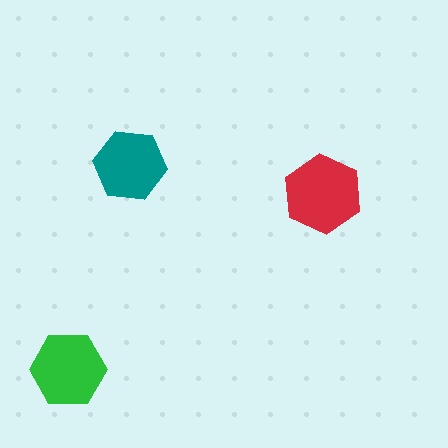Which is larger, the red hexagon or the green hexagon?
The red one.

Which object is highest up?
The teal hexagon is topmost.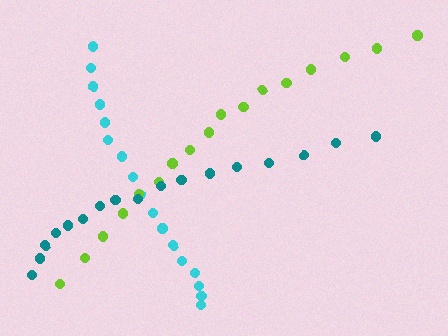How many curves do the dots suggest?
There are 3 distinct paths.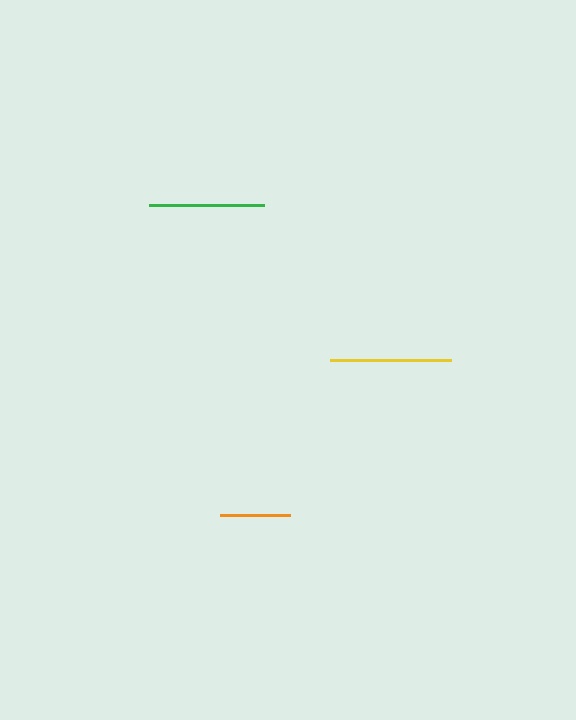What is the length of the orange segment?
The orange segment is approximately 70 pixels long.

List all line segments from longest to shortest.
From longest to shortest: yellow, green, orange.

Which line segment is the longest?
The yellow line is the longest at approximately 121 pixels.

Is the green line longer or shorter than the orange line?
The green line is longer than the orange line.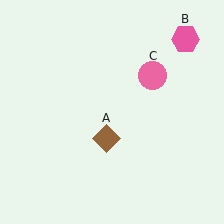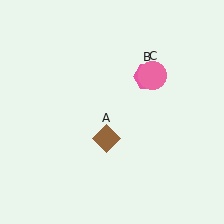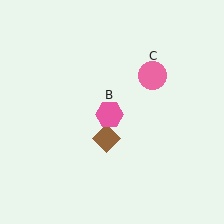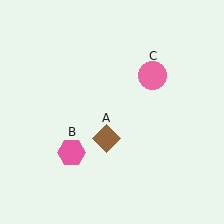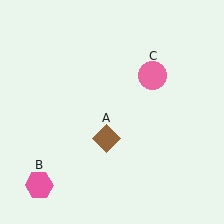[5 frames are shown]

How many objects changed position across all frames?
1 object changed position: pink hexagon (object B).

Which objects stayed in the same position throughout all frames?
Brown diamond (object A) and pink circle (object C) remained stationary.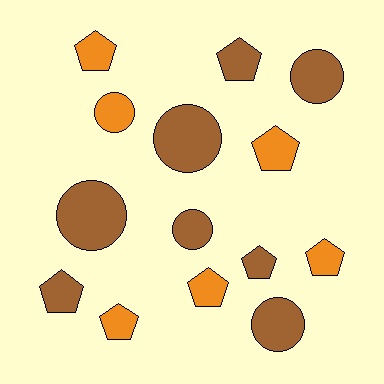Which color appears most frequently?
Brown, with 8 objects.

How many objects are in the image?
There are 14 objects.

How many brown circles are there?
There are 5 brown circles.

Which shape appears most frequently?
Pentagon, with 8 objects.